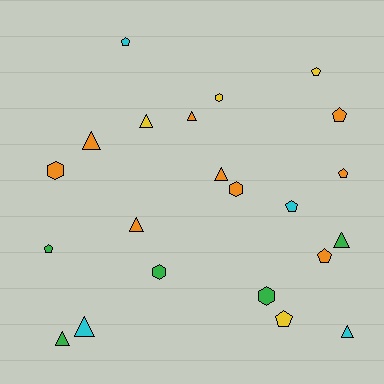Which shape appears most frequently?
Triangle, with 9 objects.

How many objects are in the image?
There are 22 objects.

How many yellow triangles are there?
There is 1 yellow triangle.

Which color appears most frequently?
Orange, with 9 objects.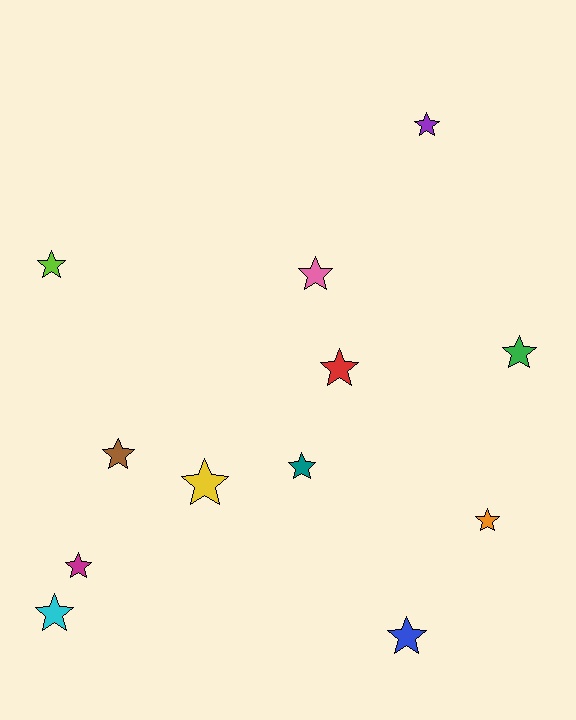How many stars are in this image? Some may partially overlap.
There are 12 stars.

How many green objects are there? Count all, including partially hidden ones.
There is 1 green object.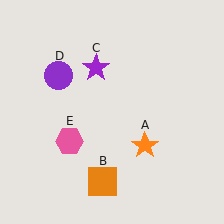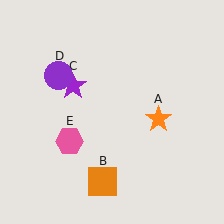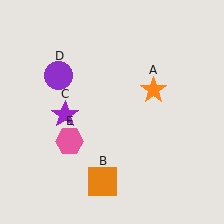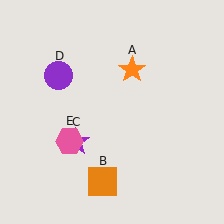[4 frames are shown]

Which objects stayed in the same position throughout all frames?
Orange square (object B) and purple circle (object D) and pink hexagon (object E) remained stationary.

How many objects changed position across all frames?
2 objects changed position: orange star (object A), purple star (object C).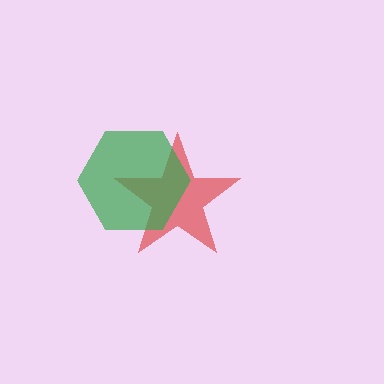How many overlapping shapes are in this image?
There are 2 overlapping shapes in the image.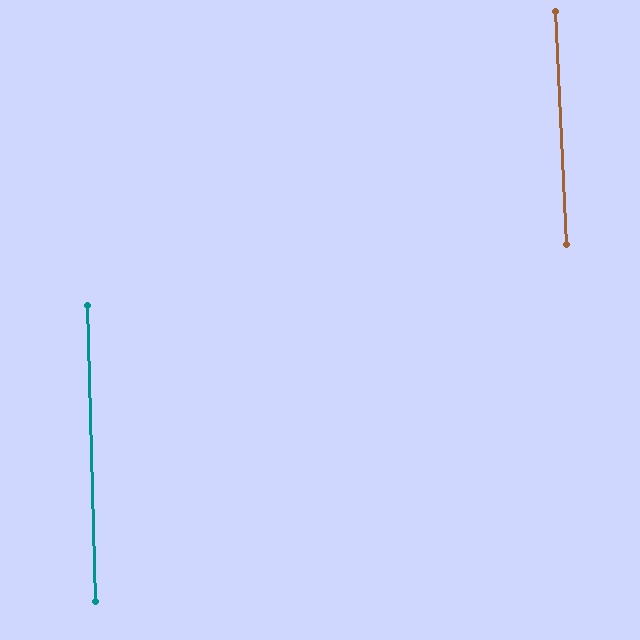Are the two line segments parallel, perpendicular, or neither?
Parallel — their directions differ by only 1.2°.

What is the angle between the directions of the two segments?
Approximately 1 degree.